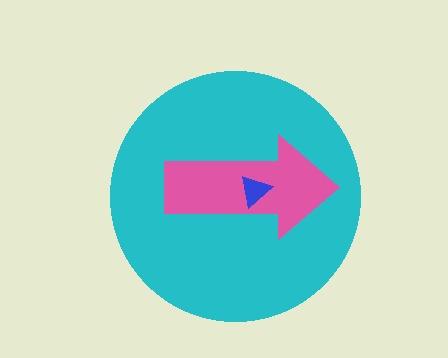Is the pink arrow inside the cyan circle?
Yes.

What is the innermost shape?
The blue triangle.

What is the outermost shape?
The cyan circle.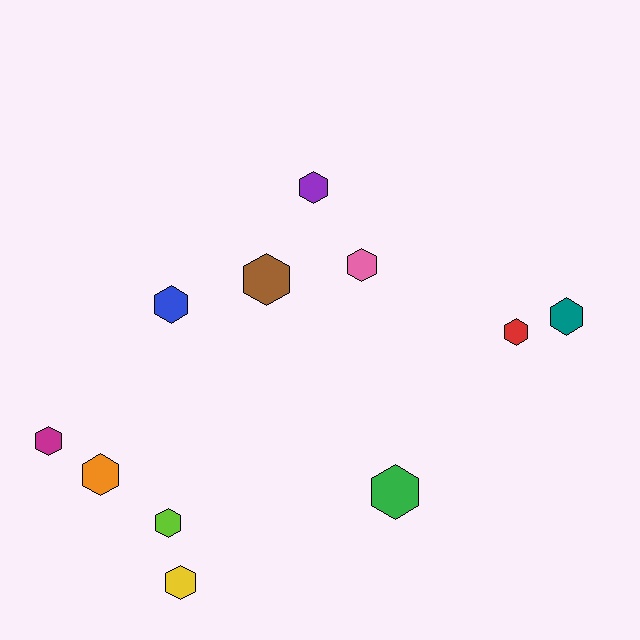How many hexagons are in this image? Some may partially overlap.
There are 11 hexagons.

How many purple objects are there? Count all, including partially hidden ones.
There is 1 purple object.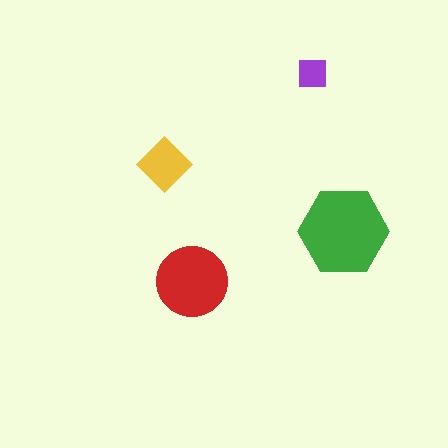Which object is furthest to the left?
The yellow diamond is leftmost.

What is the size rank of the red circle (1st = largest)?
2nd.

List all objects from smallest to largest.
The purple square, the yellow diamond, the red circle, the green hexagon.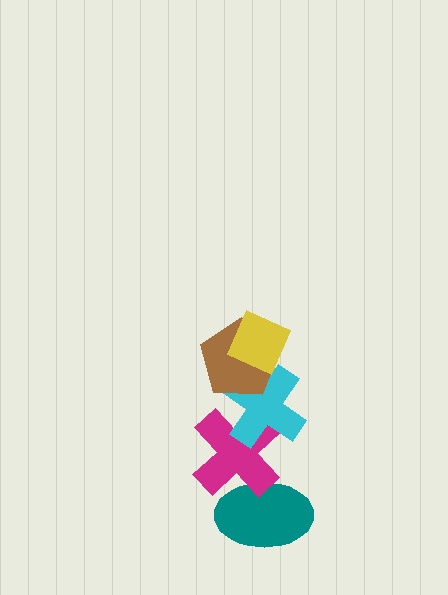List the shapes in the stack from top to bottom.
From top to bottom: the yellow diamond, the brown pentagon, the cyan cross, the magenta cross, the teal ellipse.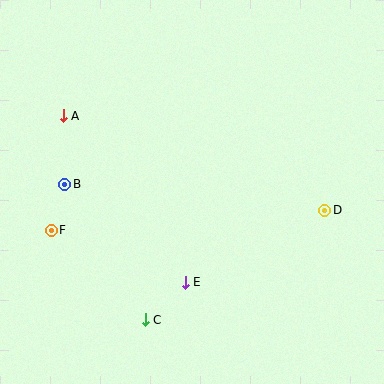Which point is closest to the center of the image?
Point E at (185, 282) is closest to the center.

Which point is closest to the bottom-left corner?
Point C is closest to the bottom-left corner.